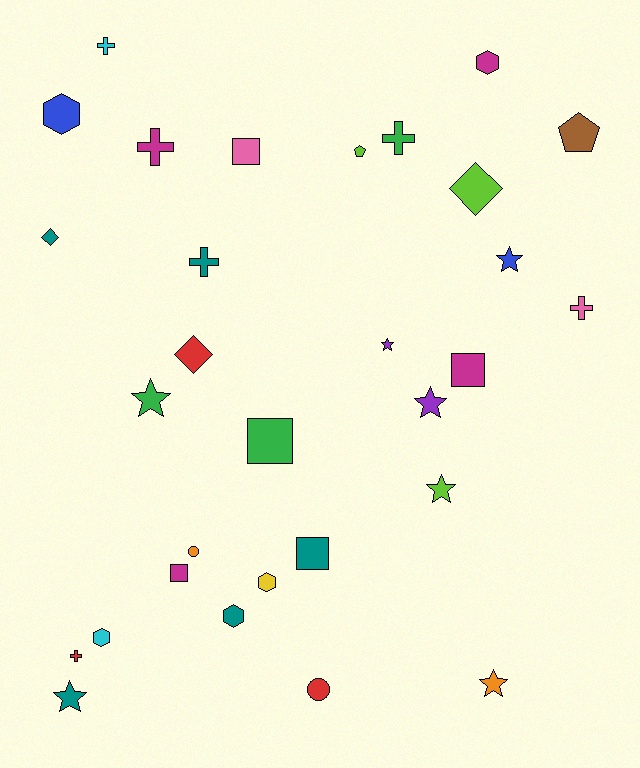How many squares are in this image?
There are 5 squares.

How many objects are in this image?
There are 30 objects.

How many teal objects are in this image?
There are 5 teal objects.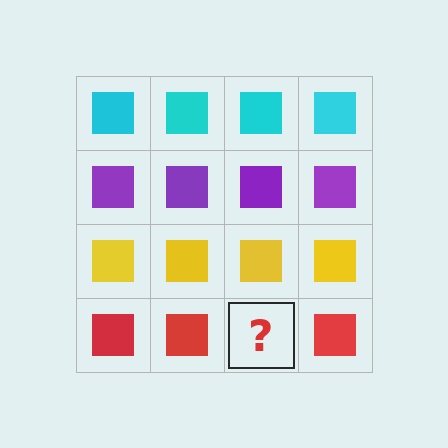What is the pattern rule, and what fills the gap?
The rule is that each row has a consistent color. The gap should be filled with a red square.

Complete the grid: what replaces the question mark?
The question mark should be replaced with a red square.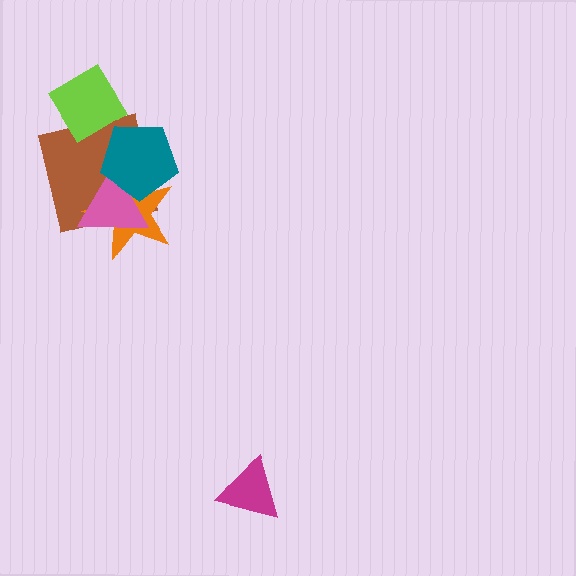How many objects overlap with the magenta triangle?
0 objects overlap with the magenta triangle.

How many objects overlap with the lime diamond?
1 object overlaps with the lime diamond.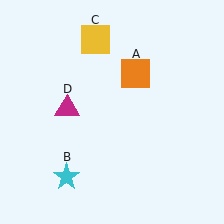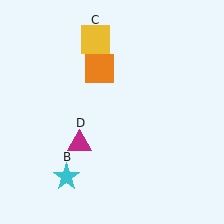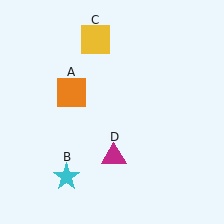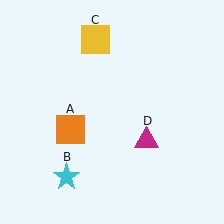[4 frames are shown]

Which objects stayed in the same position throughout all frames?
Cyan star (object B) and yellow square (object C) remained stationary.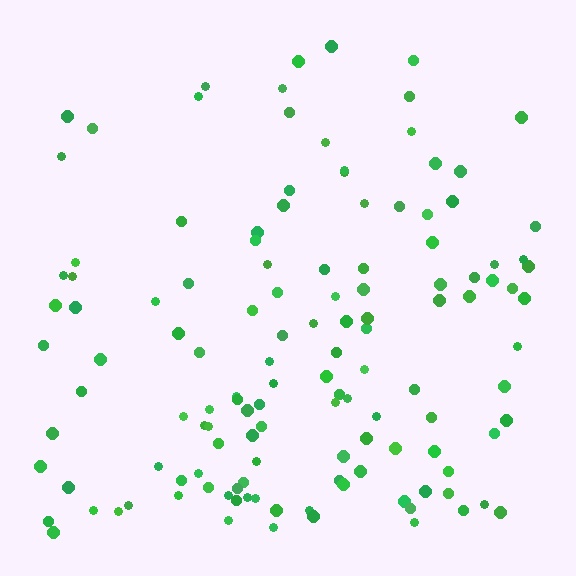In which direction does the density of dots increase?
From top to bottom, with the bottom side densest.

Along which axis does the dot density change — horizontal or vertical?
Vertical.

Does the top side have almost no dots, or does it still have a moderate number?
Still a moderate number, just noticeably fewer than the bottom.